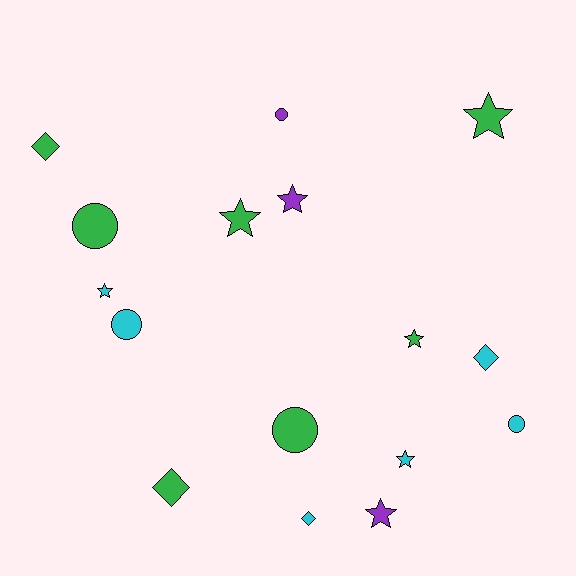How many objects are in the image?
There are 16 objects.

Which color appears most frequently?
Green, with 7 objects.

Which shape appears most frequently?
Star, with 7 objects.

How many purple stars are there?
There are 2 purple stars.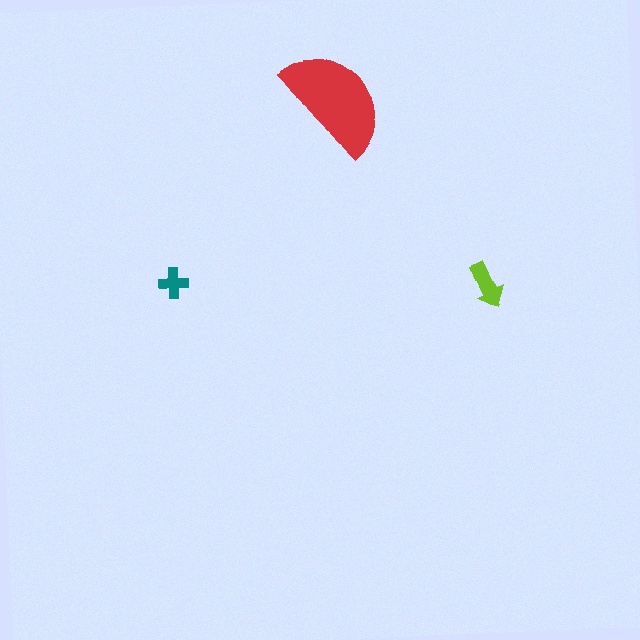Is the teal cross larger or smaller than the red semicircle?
Smaller.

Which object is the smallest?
The teal cross.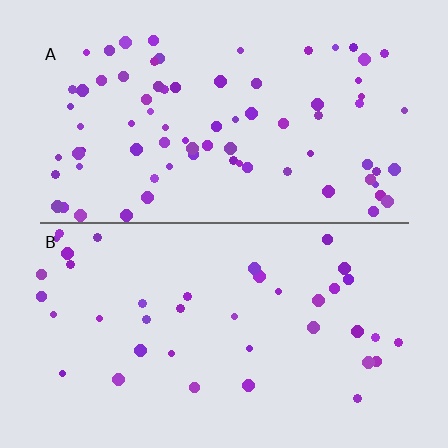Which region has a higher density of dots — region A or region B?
A (the top).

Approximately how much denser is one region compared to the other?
Approximately 2.0× — region A over region B.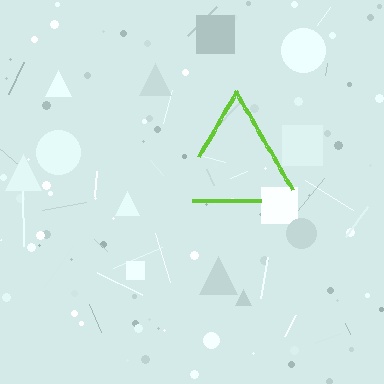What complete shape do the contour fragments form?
The contour fragments form a triangle.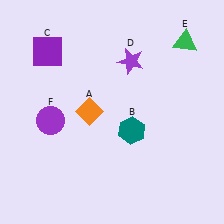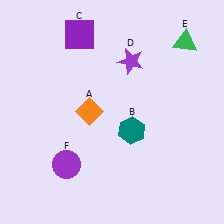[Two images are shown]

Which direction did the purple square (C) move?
The purple square (C) moved right.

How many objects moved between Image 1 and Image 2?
2 objects moved between the two images.